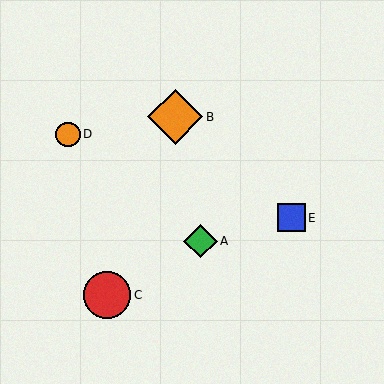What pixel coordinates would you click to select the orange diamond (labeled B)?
Click at (175, 117) to select the orange diamond B.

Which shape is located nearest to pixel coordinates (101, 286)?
The red circle (labeled C) at (107, 295) is nearest to that location.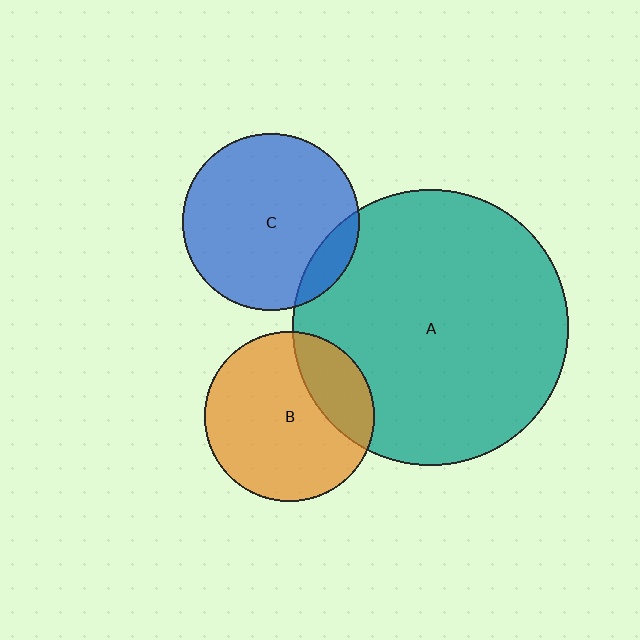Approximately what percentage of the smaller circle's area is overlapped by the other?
Approximately 25%.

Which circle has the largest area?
Circle A (teal).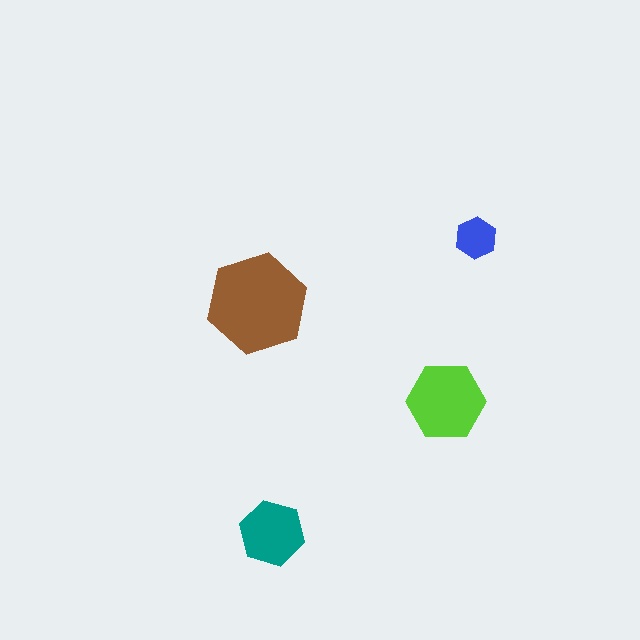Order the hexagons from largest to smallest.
the brown one, the lime one, the teal one, the blue one.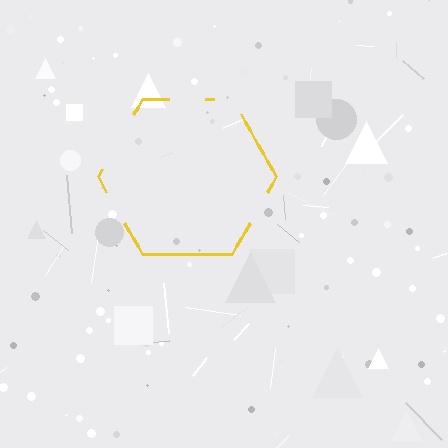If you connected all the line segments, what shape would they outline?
They would outline a hexagon.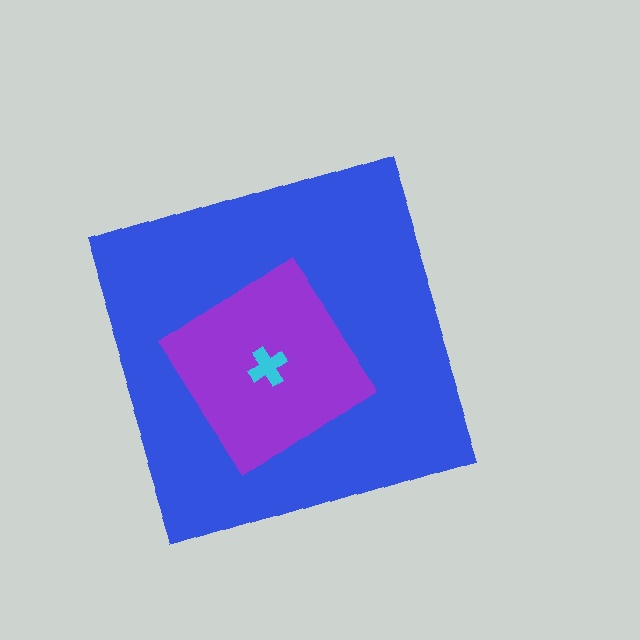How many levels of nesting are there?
3.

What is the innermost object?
The cyan cross.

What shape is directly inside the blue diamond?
The purple diamond.